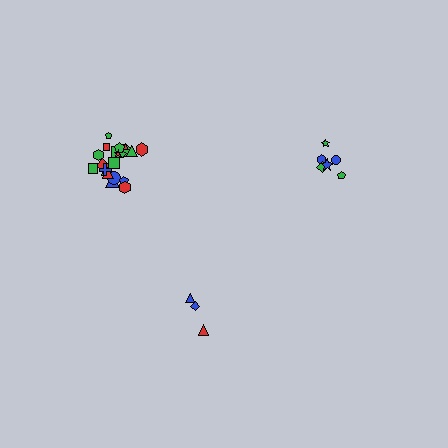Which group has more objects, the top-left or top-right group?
The top-left group.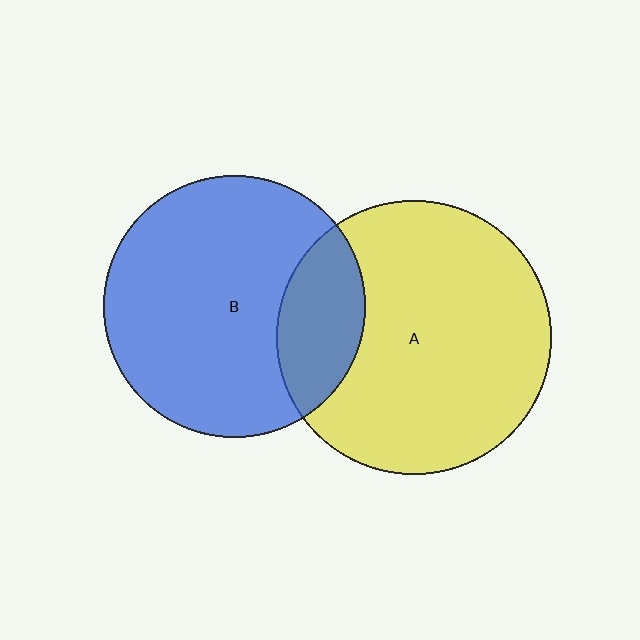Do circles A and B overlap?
Yes.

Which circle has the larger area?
Circle A (yellow).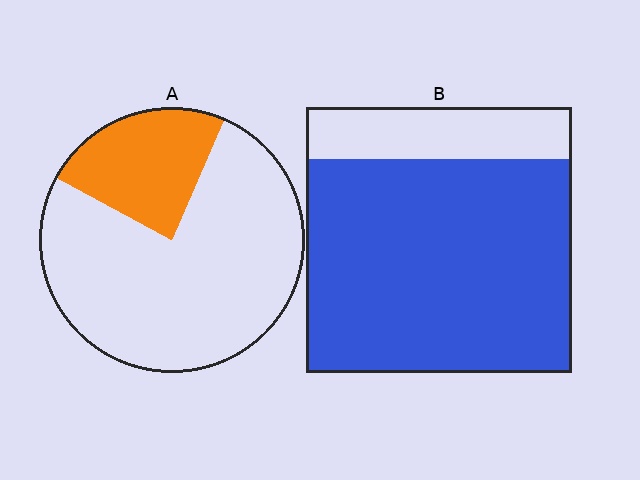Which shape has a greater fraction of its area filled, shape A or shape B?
Shape B.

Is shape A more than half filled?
No.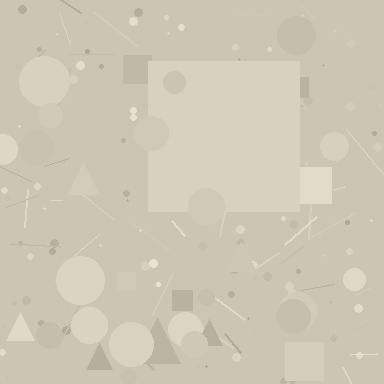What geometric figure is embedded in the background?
A square is embedded in the background.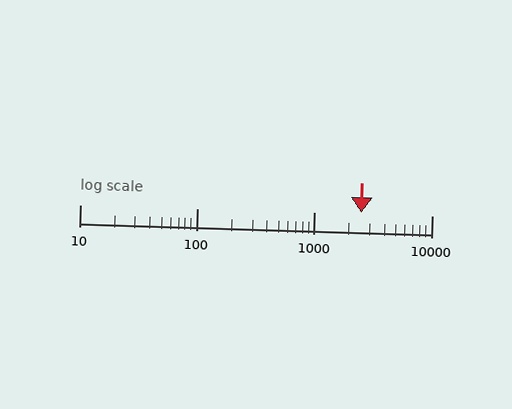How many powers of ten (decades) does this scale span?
The scale spans 3 decades, from 10 to 10000.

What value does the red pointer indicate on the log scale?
The pointer indicates approximately 2500.